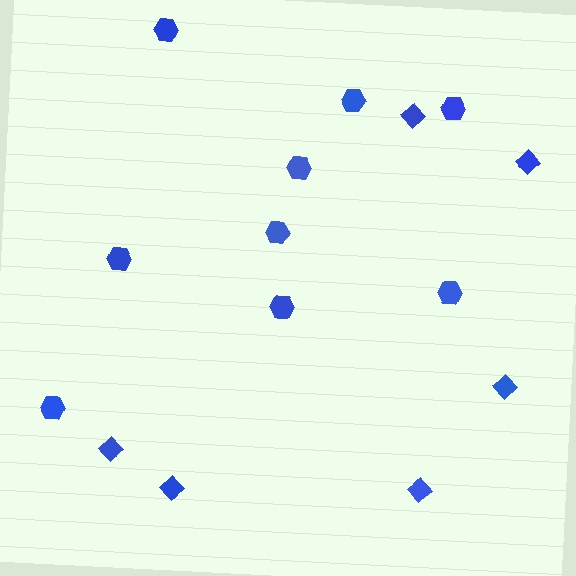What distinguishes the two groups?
There are 2 groups: one group of hexagons (9) and one group of diamonds (6).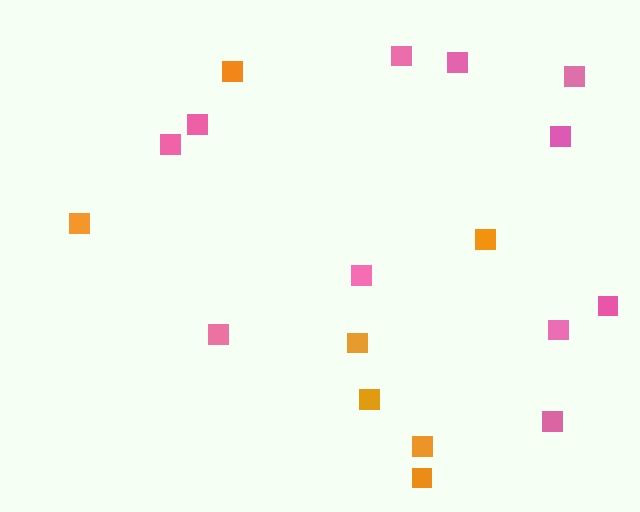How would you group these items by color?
There are 2 groups: one group of pink squares (11) and one group of orange squares (7).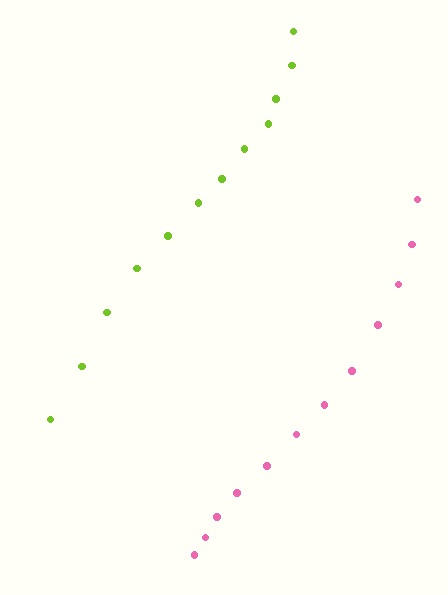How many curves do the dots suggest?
There are 2 distinct paths.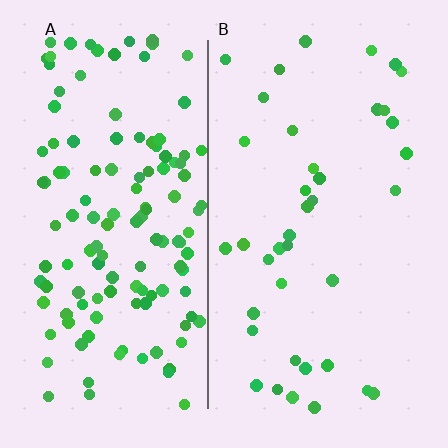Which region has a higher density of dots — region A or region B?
A (the left).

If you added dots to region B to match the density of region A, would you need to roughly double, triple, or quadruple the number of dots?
Approximately triple.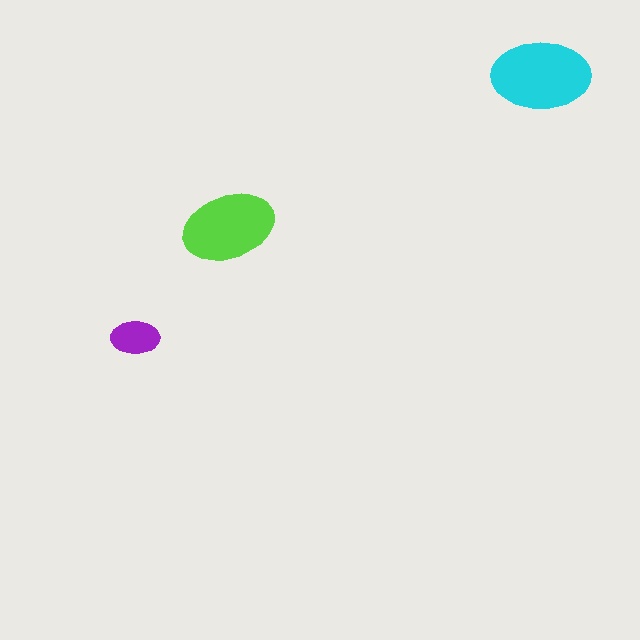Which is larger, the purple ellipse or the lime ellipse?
The lime one.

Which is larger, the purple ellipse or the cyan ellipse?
The cyan one.